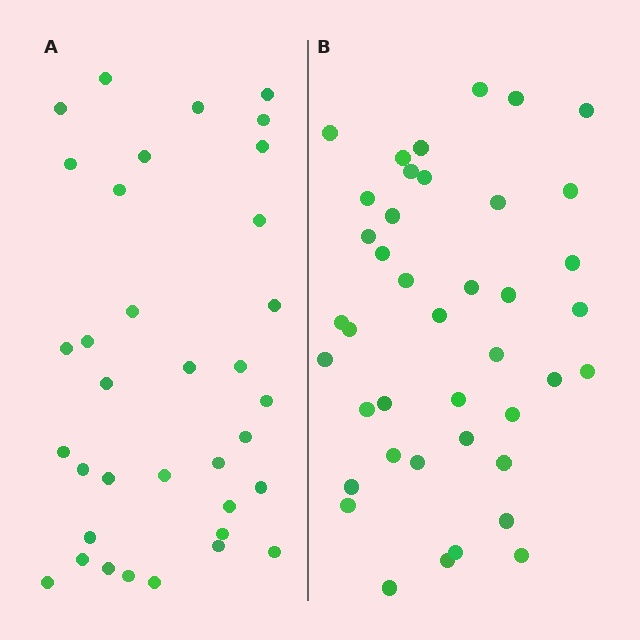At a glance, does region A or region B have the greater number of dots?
Region B (the right region) has more dots.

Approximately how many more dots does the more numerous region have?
Region B has about 6 more dots than region A.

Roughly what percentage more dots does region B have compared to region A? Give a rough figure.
About 15% more.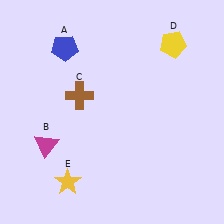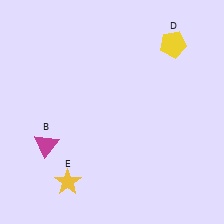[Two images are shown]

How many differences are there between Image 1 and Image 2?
There are 2 differences between the two images.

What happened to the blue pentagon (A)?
The blue pentagon (A) was removed in Image 2. It was in the top-left area of Image 1.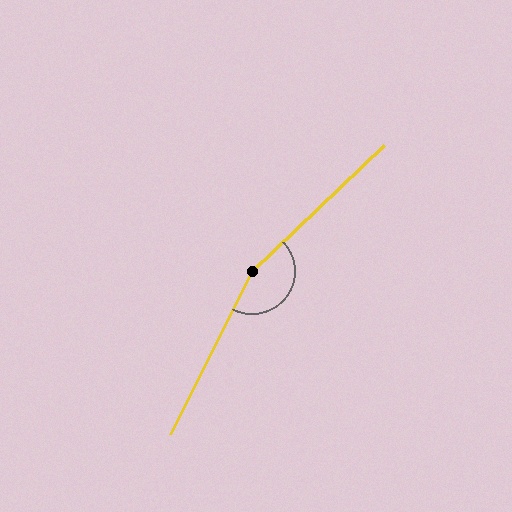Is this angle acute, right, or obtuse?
It is obtuse.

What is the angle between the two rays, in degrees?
Approximately 160 degrees.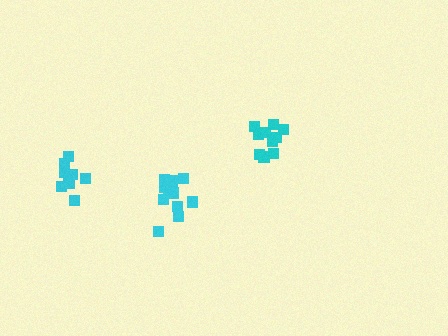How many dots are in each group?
Group 1: 11 dots, Group 2: 11 dots, Group 3: 8 dots (30 total).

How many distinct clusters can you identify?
There are 3 distinct clusters.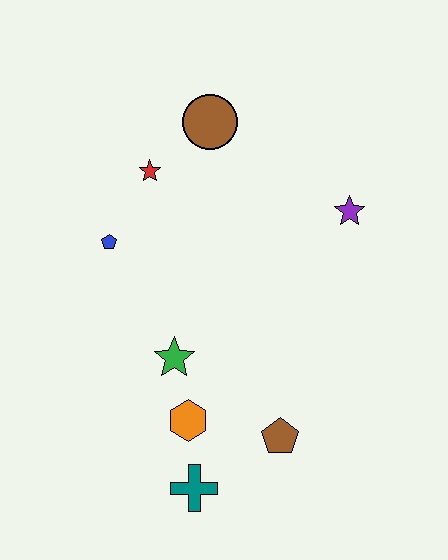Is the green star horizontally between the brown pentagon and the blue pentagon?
Yes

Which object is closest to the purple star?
The brown circle is closest to the purple star.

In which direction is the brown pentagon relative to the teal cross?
The brown pentagon is to the right of the teal cross.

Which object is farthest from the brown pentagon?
The brown circle is farthest from the brown pentagon.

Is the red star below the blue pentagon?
No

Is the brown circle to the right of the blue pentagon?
Yes